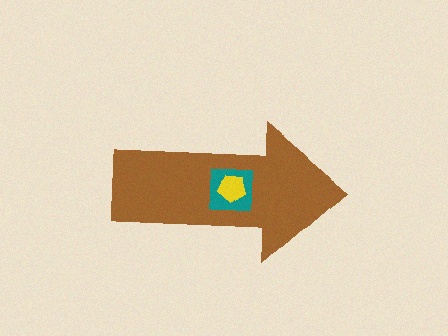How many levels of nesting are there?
3.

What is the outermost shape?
The brown arrow.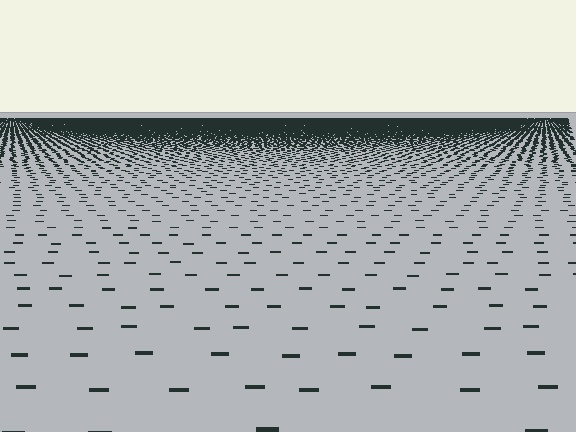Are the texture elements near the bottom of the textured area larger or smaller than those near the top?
Larger. Near the bottom, elements are closer to the viewer and appear at a bigger on-screen size.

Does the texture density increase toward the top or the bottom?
Density increases toward the top.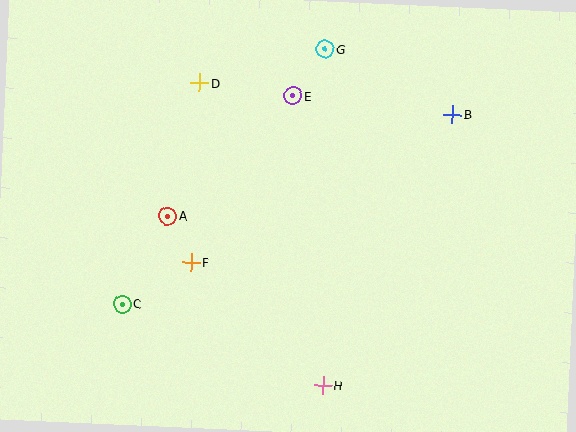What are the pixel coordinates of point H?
Point H is at (323, 385).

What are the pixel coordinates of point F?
Point F is at (191, 263).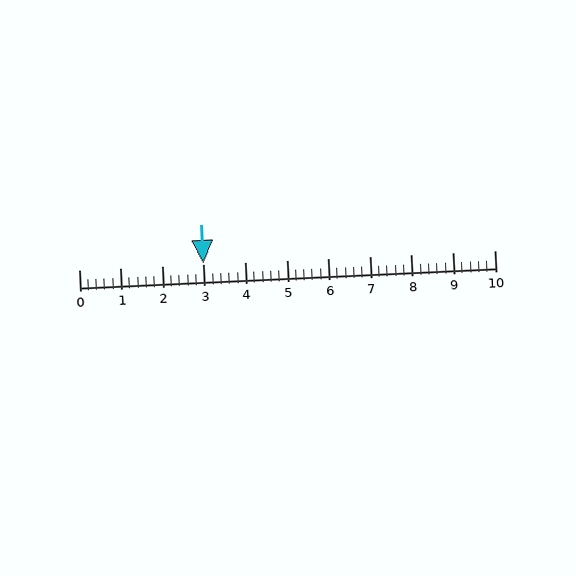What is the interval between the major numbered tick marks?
The major tick marks are spaced 1 units apart.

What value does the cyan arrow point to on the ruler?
The cyan arrow points to approximately 3.0.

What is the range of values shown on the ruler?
The ruler shows values from 0 to 10.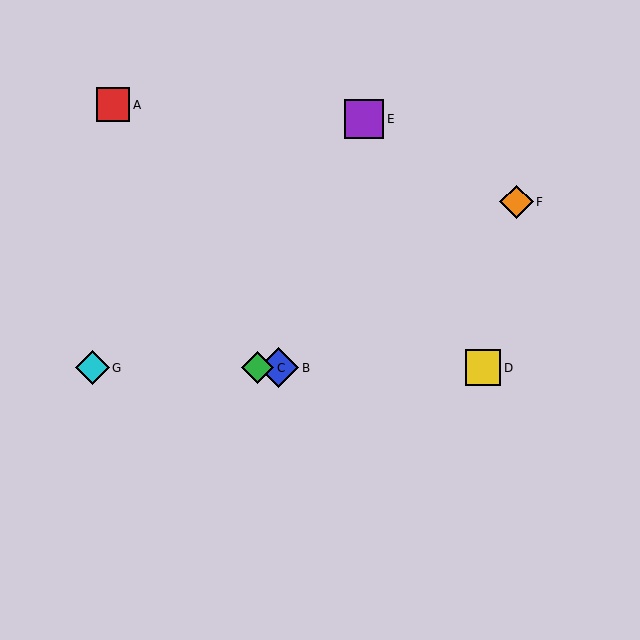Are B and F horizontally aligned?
No, B is at y≈368 and F is at y≈202.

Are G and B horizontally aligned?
Yes, both are at y≈368.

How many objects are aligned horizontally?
4 objects (B, C, D, G) are aligned horizontally.